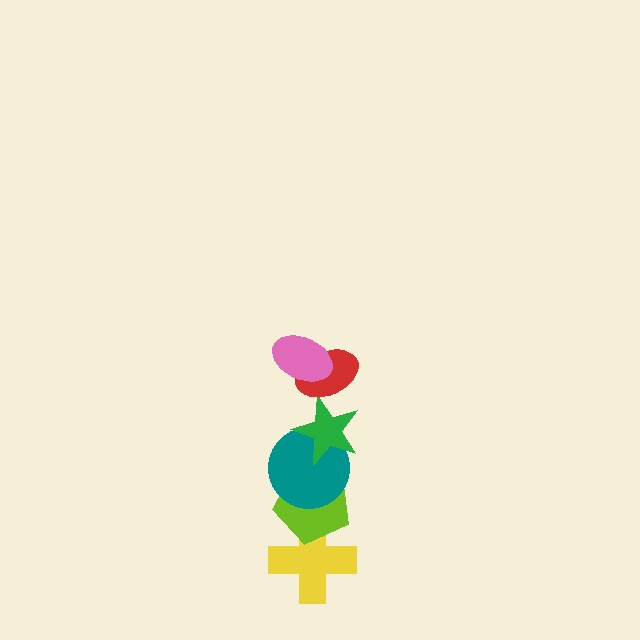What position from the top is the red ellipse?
The red ellipse is 2nd from the top.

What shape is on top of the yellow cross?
The lime pentagon is on top of the yellow cross.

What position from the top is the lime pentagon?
The lime pentagon is 5th from the top.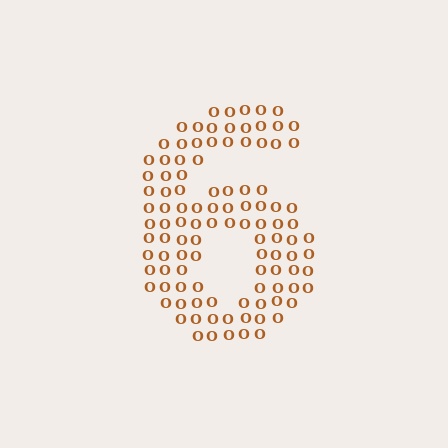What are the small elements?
The small elements are letter O's.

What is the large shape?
The large shape is the digit 6.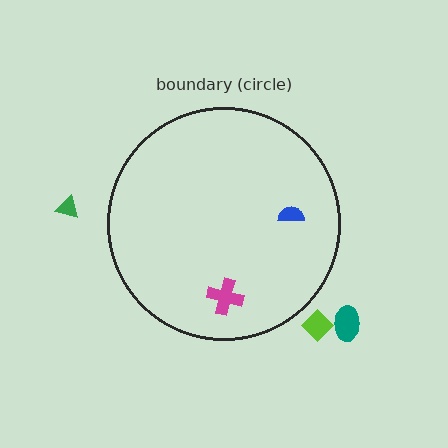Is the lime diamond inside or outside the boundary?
Outside.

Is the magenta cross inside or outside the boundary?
Inside.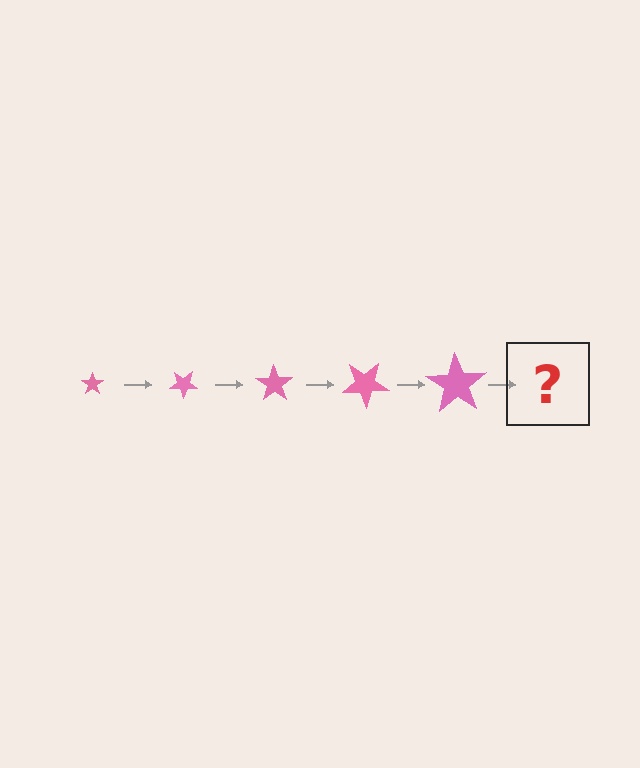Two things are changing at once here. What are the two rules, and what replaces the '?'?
The two rules are that the star grows larger each step and it rotates 35 degrees each step. The '?' should be a star, larger than the previous one and rotated 175 degrees from the start.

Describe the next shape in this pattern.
It should be a star, larger than the previous one and rotated 175 degrees from the start.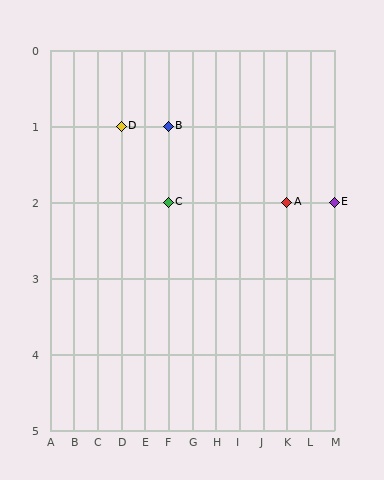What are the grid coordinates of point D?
Point D is at grid coordinates (D, 1).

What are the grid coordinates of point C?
Point C is at grid coordinates (F, 2).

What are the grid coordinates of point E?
Point E is at grid coordinates (M, 2).